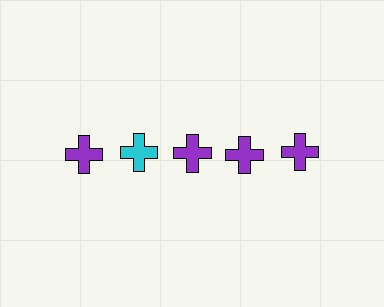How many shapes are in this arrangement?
There are 5 shapes arranged in a grid pattern.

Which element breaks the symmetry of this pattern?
The cyan cross in the top row, second from left column breaks the symmetry. All other shapes are purple crosses.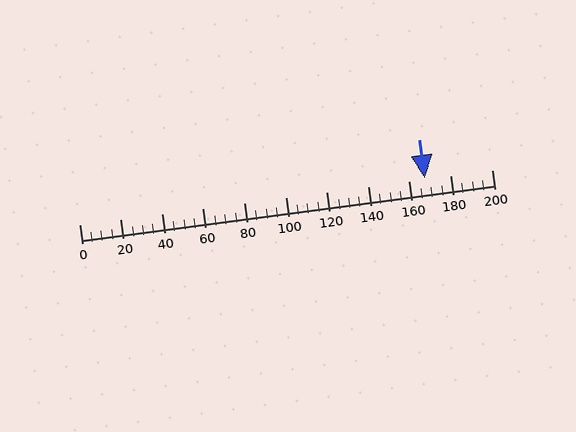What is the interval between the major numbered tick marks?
The major tick marks are spaced 20 units apart.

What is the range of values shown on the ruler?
The ruler shows values from 0 to 200.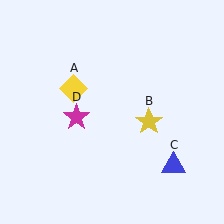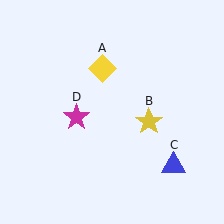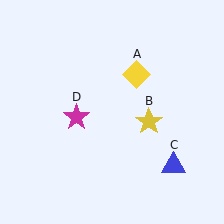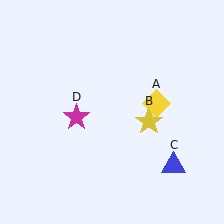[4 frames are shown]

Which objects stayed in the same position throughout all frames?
Yellow star (object B) and blue triangle (object C) and magenta star (object D) remained stationary.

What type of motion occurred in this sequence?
The yellow diamond (object A) rotated clockwise around the center of the scene.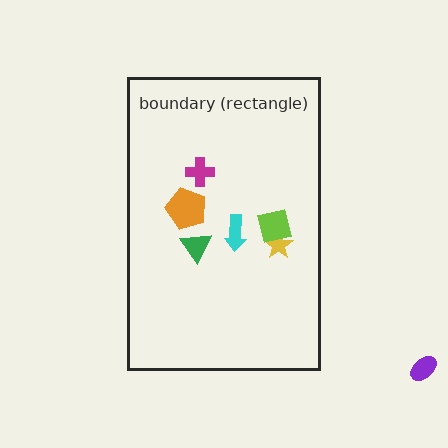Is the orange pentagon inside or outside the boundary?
Inside.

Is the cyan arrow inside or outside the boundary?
Inside.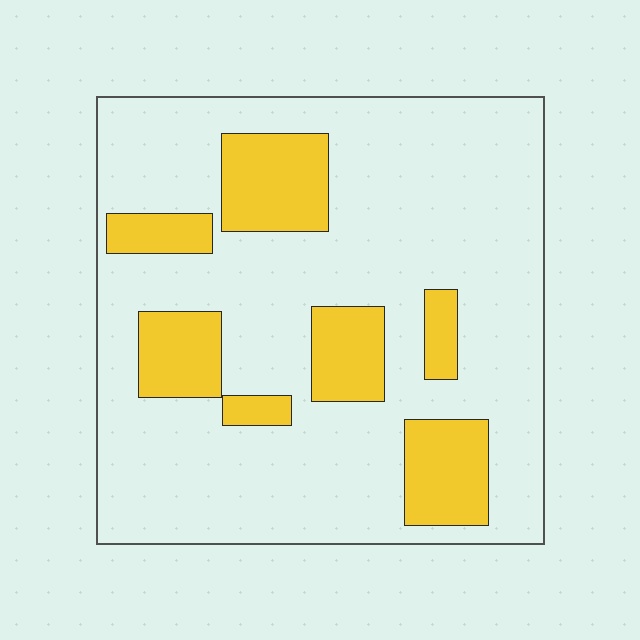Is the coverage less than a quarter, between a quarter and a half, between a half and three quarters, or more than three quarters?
Less than a quarter.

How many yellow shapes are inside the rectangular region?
7.